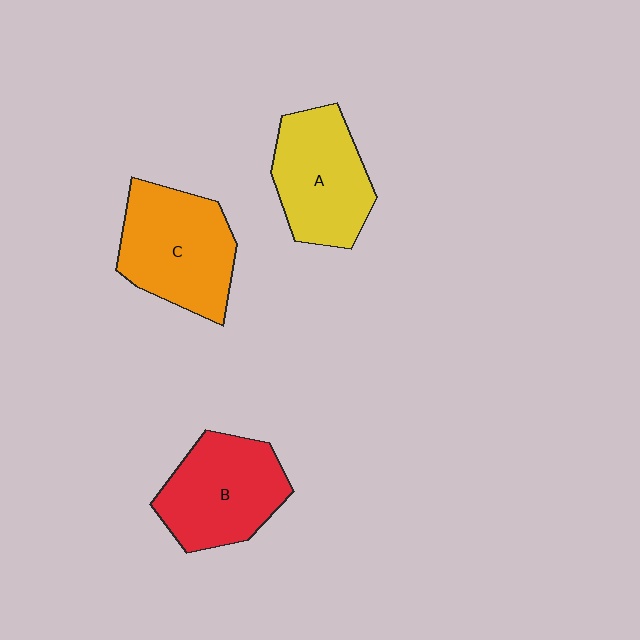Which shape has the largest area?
Shape C (orange).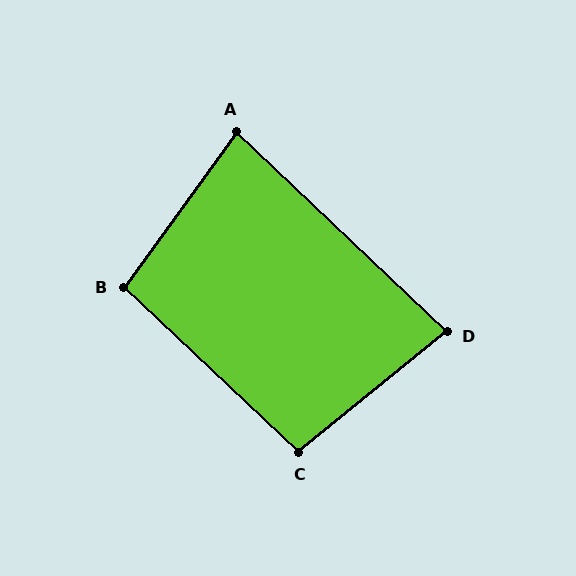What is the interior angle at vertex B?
Approximately 97 degrees (obtuse).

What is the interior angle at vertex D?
Approximately 83 degrees (acute).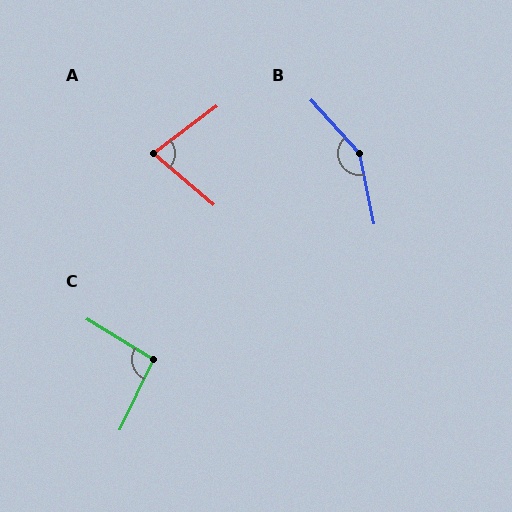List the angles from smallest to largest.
A (77°), C (96°), B (149°).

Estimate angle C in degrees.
Approximately 96 degrees.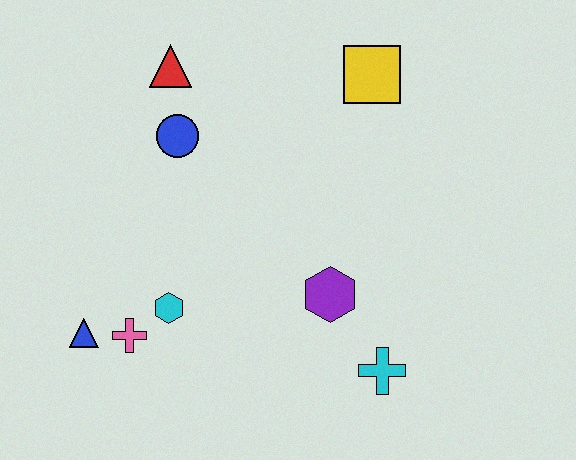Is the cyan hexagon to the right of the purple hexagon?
No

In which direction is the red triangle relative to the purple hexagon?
The red triangle is above the purple hexagon.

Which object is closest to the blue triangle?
The pink cross is closest to the blue triangle.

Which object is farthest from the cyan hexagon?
The yellow square is farthest from the cyan hexagon.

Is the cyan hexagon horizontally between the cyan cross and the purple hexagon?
No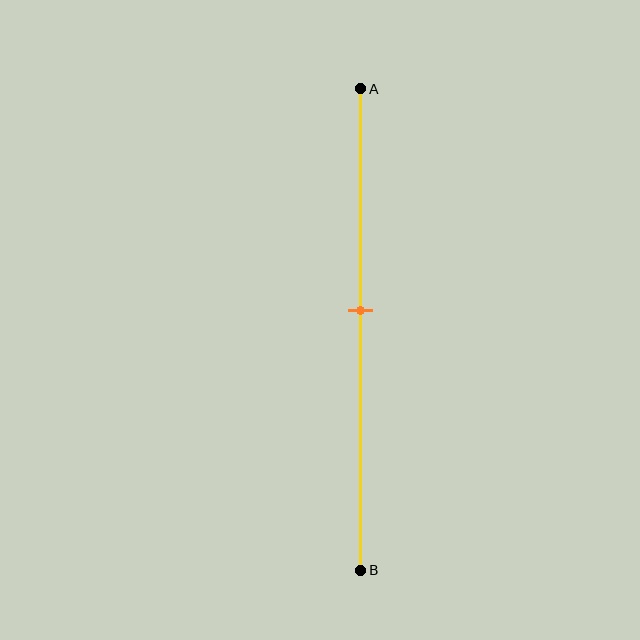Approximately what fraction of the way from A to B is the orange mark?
The orange mark is approximately 45% of the way from A to B.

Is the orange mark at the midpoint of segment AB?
No, the mark is at about 45% from A, not at the 50% midpoint.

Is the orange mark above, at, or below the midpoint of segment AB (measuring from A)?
The orange mark is above the midpoint of segment AB.